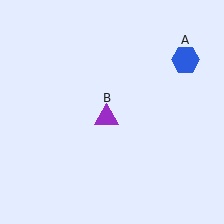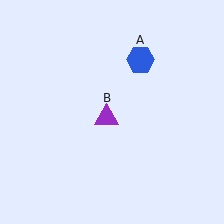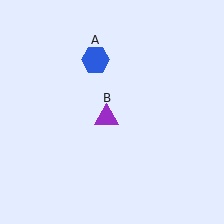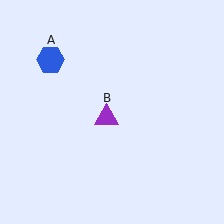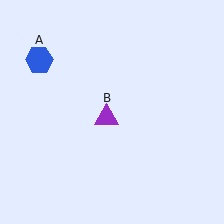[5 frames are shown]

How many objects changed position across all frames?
1 object changed position: blue hexagon (object A).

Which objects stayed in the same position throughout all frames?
Purple triangle (object B) remained stationary.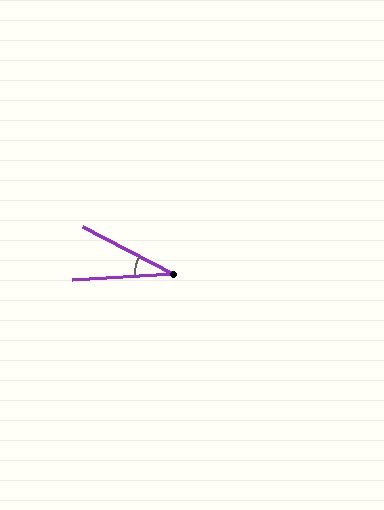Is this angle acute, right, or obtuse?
It is acute.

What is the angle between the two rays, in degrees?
Approximately 31 degrees.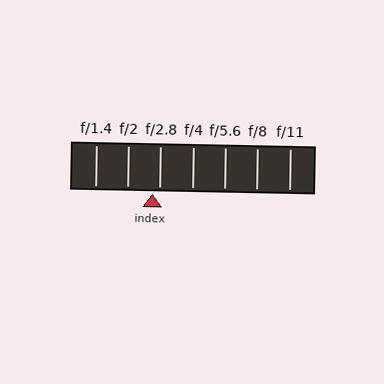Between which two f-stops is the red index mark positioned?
The index mark is between f/2 and f/2.8.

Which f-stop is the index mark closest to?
The index mark is closest to f/2.8.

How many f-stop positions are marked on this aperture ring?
There are 7 f-stop positions marked.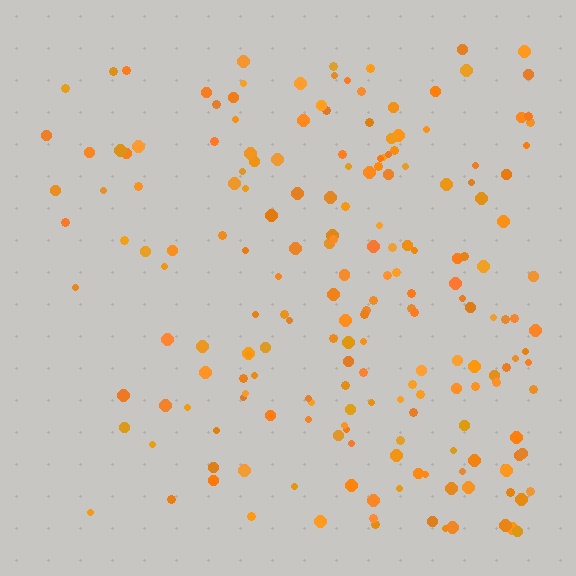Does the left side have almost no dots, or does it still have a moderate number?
Still a moderate number, just noticeably fewer than the right.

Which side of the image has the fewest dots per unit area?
The left.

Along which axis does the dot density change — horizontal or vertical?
Horizontal.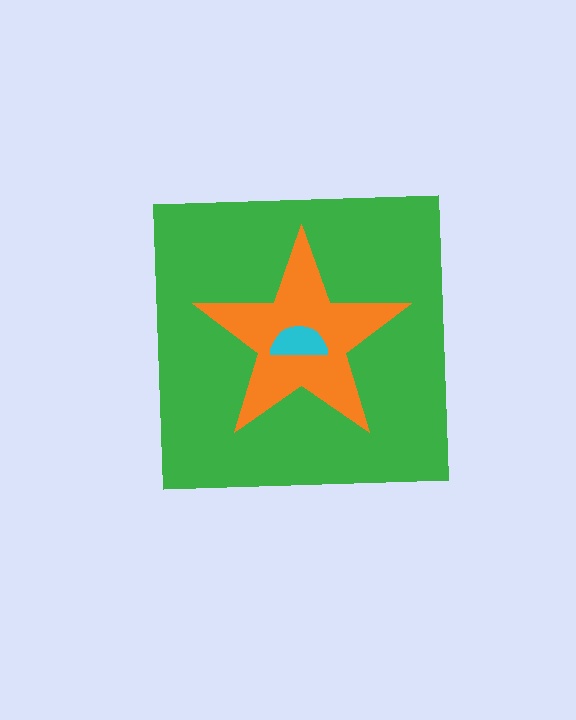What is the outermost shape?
The green square.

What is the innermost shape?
The cyan semicircle.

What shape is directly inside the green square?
The orange star.